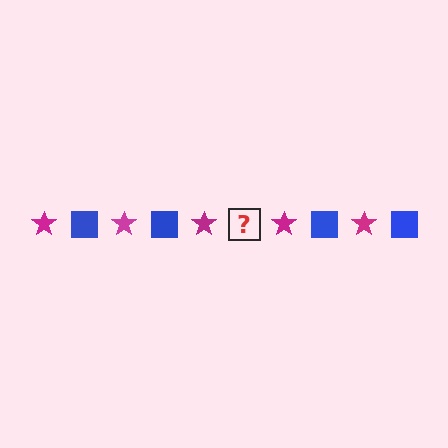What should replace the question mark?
The question mark should be replaced with a blue square.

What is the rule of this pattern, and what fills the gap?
The rule is that the pattern alternates between magenta star and blue square. The gap should be filled with a blue square.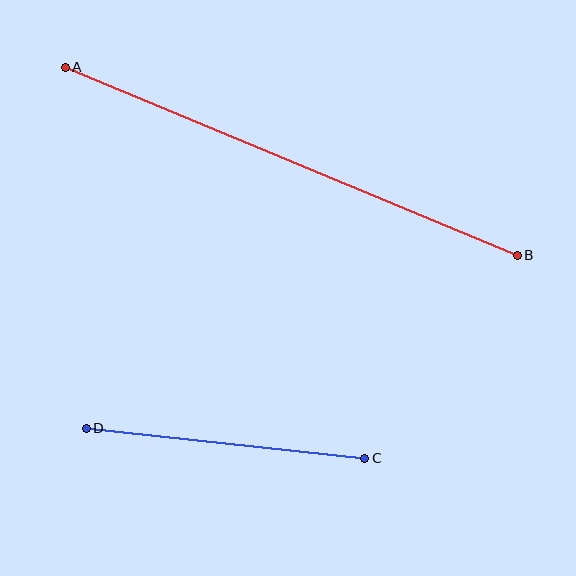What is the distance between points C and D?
The distance is approximately 280 pixels.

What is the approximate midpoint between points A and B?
The midpoint is at approximately (291, 161) pixels.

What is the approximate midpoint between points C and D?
The midpoint is at approximately (226, 443) pixels.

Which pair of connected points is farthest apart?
Points A and B are farthest apart.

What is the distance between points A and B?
The distance is approximately 489 pixels.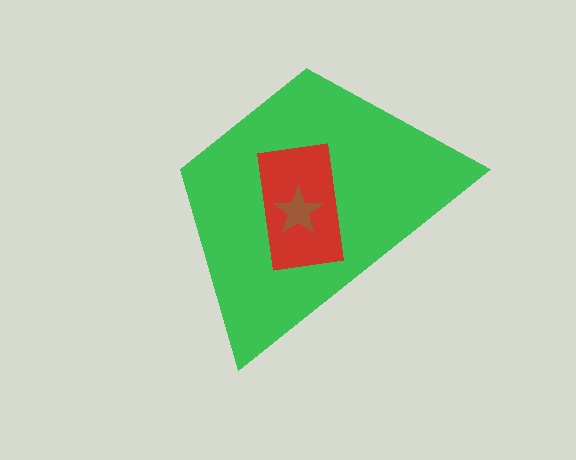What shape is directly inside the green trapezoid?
The red rectangle.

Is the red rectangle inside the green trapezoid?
Yes.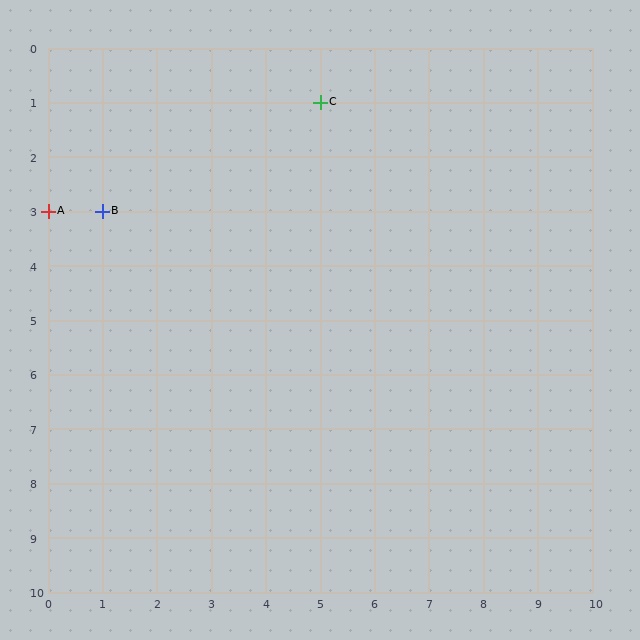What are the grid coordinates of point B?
Point B is at grid coordinates (1, 3).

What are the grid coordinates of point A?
Point A is at grid coordinates (0, 3).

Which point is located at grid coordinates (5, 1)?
Point C is at (5, 1).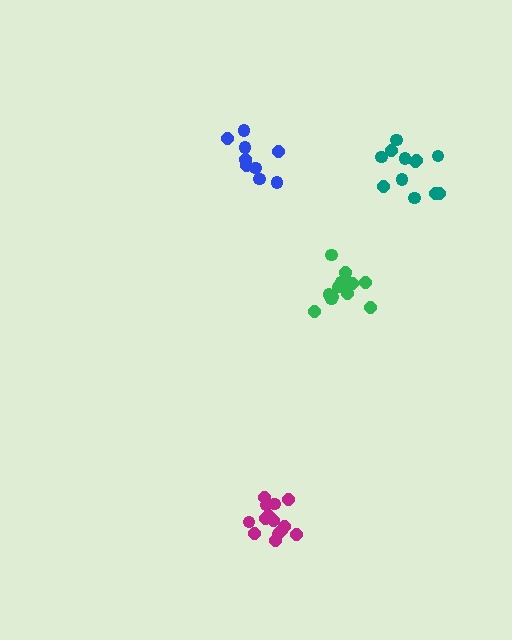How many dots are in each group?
Group 1: 9 dots, Group 2: 14 dots, Group 3: 12 dots, Group 4: 13 dots (48 total).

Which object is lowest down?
The magenta cluster is bottommost.